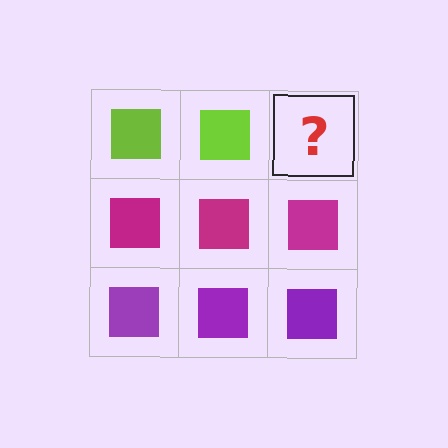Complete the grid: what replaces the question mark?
The question mark should be replaced with a lime square.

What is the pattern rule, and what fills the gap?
The rule is that each row has a consistent color. The gap should be filled with a lime square.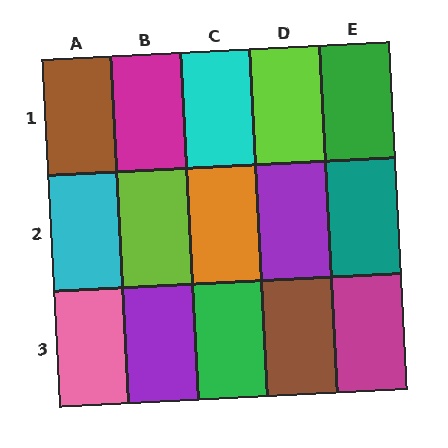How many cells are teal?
1 cell is teal.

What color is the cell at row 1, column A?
Brown.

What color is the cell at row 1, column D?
Lime.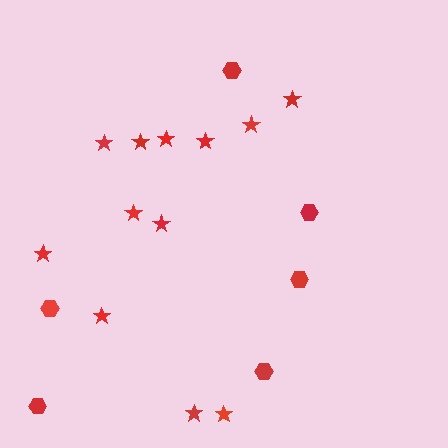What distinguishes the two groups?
There are 2 groups: one group of stars (12) and one group of hexagons (6).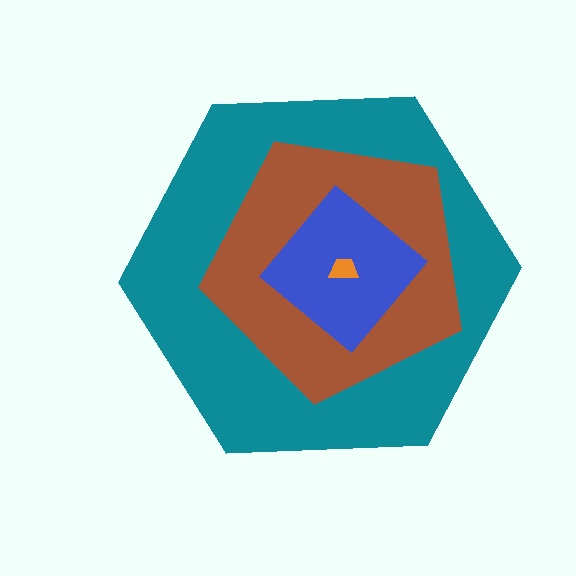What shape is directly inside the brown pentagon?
The blue diamond.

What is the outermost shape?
The teal hexagon.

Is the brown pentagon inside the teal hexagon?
Yes.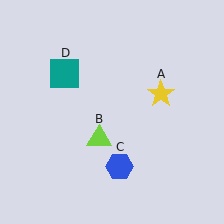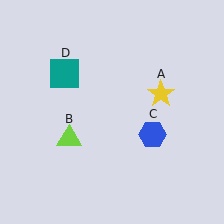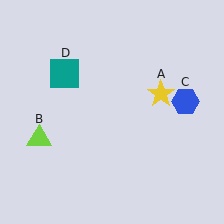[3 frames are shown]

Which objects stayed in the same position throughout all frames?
Yellow star (object A) and teal square (object D) remained stationary.